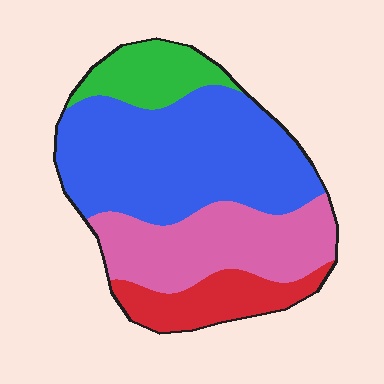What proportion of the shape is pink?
Pink covers about 30% of the shape.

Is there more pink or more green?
Pink.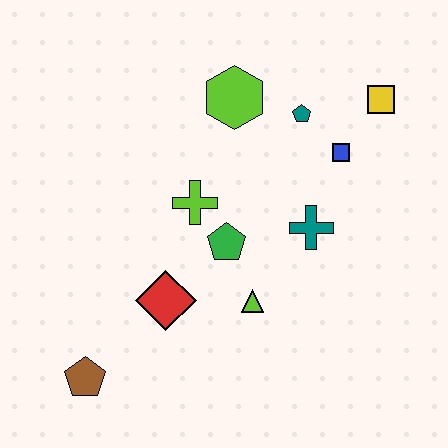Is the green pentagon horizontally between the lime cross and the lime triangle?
Yes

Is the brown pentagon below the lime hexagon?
Yes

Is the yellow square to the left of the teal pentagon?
No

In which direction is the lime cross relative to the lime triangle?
The lime cross is above the lime triangle.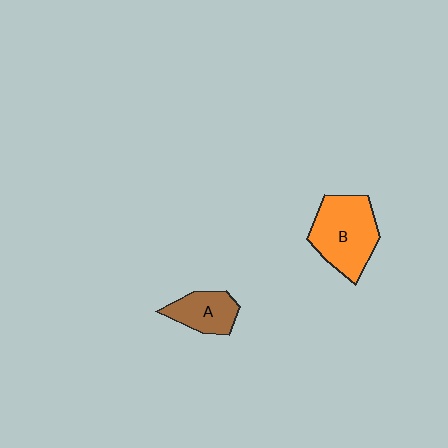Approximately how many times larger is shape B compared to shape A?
Approximately 1.8 times.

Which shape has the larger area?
Shape B (orange).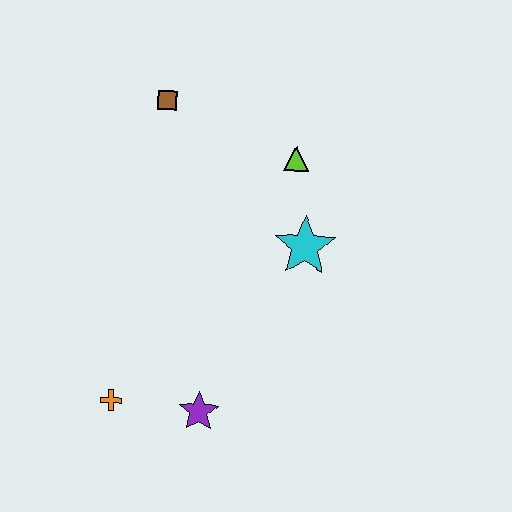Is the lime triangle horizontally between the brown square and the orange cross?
No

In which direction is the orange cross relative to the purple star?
The orange cross is to the left of the purple star.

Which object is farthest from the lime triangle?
The orange cross is farthest from the lime triangle.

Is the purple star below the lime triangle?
Yes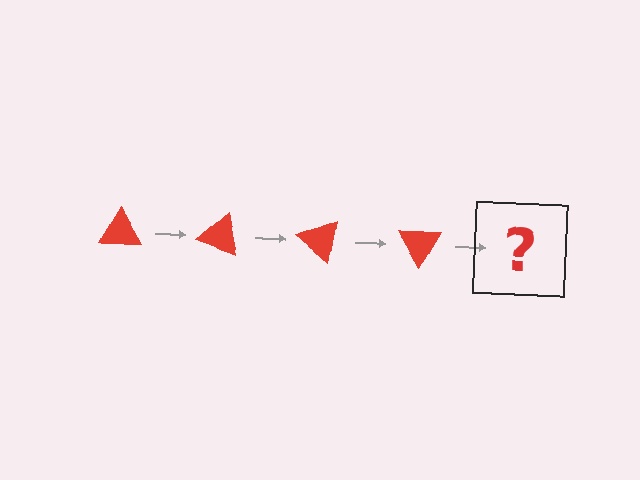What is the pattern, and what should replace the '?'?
The pattern is that the triangle rotates 20 degrees each step. The '?' should be a red triangle rotated 80 degrees.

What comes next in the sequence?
The next element should be a red triangle rotated 80 degrees.